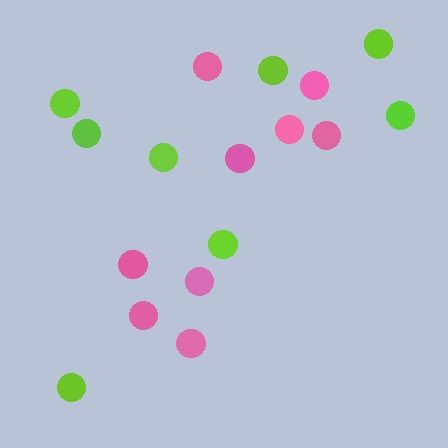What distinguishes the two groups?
There are 2 groups: one group of pink circles (9) and one group of lime circles (8).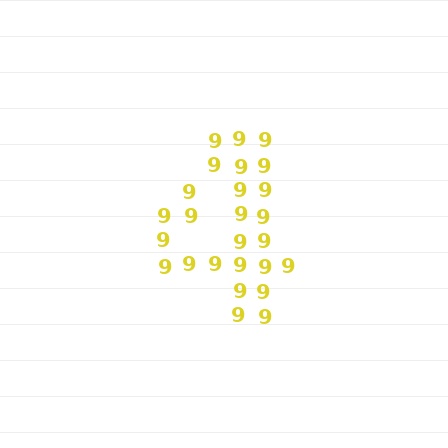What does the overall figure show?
The overall figure shows the digit 4.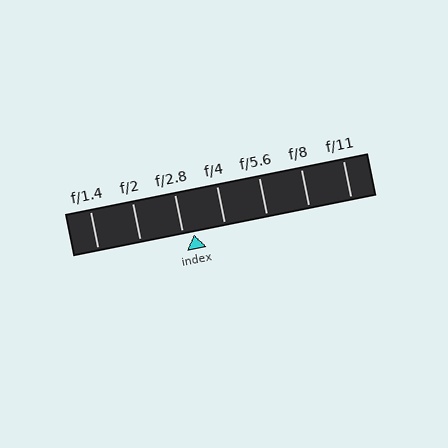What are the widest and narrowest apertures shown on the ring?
The widest aperture shown is f/1.4 and the narrowest is f/11.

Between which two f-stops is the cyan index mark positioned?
The index mark is between f/2.8 and f/4.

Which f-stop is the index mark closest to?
The index mark is closest to f/2.8.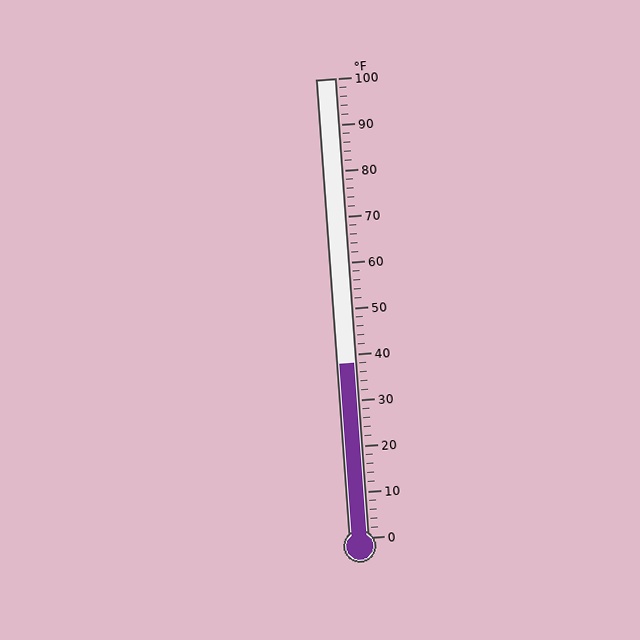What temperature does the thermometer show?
The thermometer shows approximately 38°F.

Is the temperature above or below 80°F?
The temperature is below 80°F.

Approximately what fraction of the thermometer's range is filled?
The thermometer is filled to approximately 40% of its range.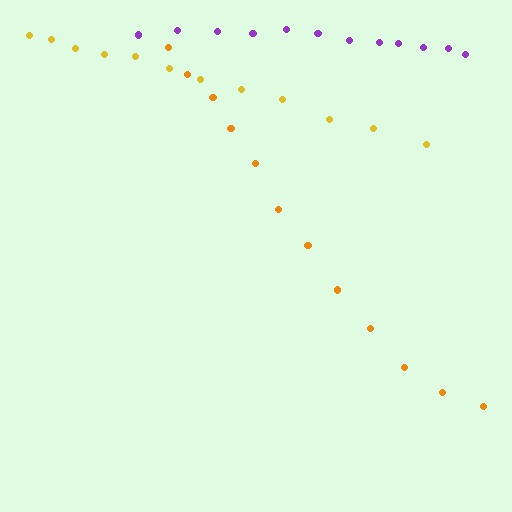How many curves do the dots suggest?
There are 3 distinct paths.